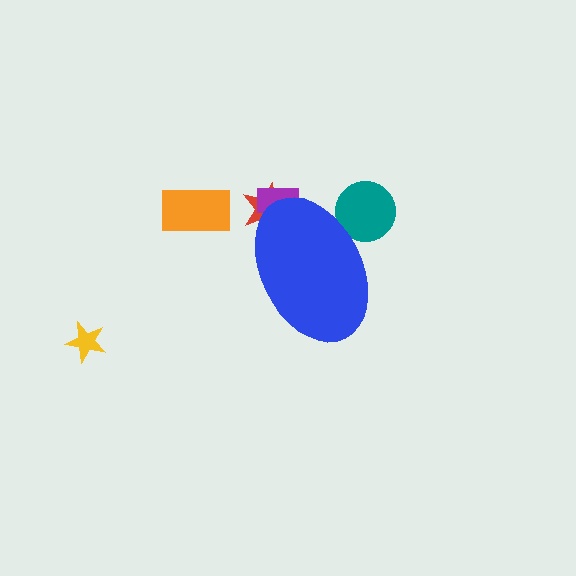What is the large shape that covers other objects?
A blue ellipse.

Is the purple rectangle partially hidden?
Yes, the purple rectangle is partially hidden behind the blue ellipse.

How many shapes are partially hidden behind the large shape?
3 shapes are partially hidden.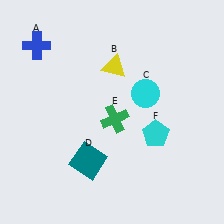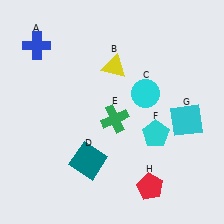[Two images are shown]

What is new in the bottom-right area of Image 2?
A cyan square (G) was added in the bottom-right area of Image 2.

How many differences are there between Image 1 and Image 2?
There are 2 differences between the two images.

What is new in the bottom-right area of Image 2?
A red pentagon (H) was added in the bottom-right area of Image 2.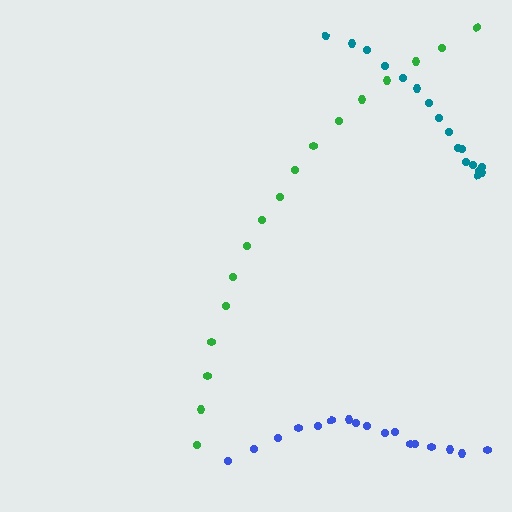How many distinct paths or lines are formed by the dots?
There are 3 distinct paths.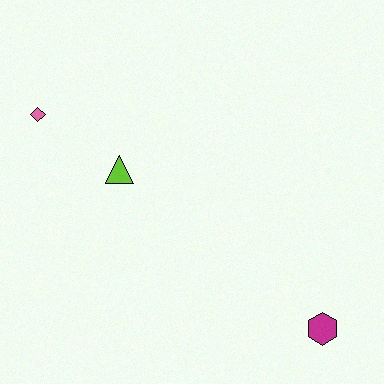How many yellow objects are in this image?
There are no yellow objects.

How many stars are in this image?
There are no stars.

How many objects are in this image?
There are 3 objects.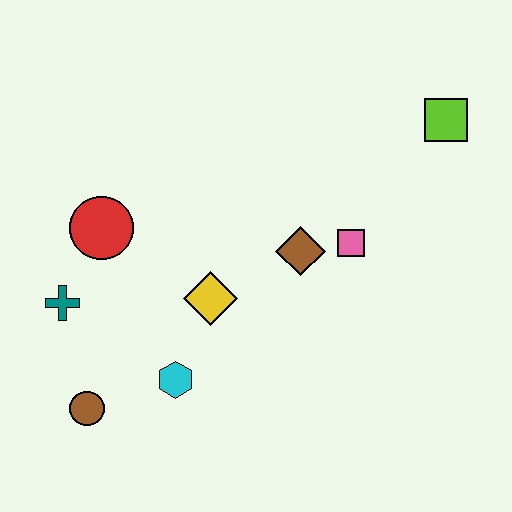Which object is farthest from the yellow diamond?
The lime square is farthest from the yellow diamond.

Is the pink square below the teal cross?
No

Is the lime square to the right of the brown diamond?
Yes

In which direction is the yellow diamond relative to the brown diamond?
The yellow diamond is to the left of the brown diamond.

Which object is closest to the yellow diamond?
The cyan hexagon is closest to the yellow diamond.